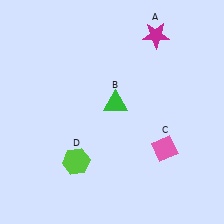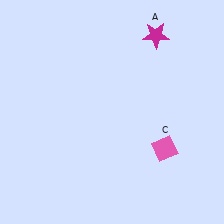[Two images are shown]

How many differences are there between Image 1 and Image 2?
There are 2 differences between the two images.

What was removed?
The green triangle (B), the lime hexagon (D) were removed in Image 2.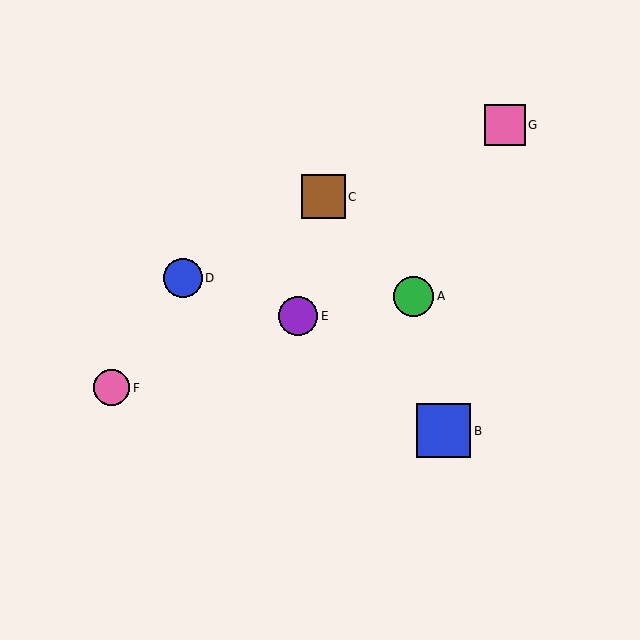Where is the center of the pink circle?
The center of the pink circle is at (112, 388).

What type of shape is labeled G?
Shape G is a pink square.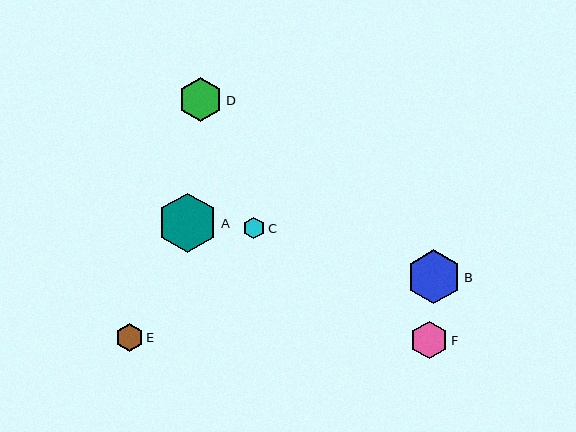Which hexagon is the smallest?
Hexagon C is the smallest with a size of approximately 21 pixels.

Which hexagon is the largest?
Hexagon A is the largest with a size of approximately 60 pixels.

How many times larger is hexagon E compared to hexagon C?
Hexagon E is approximately 1.3 times the size of hexagon C.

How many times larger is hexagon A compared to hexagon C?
Hexagon A is approximately 2.8 times the size of hexagon C.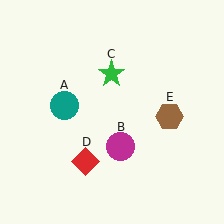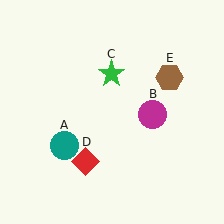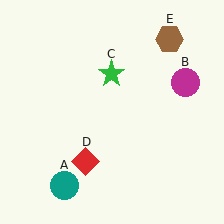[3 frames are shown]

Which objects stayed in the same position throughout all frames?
Green star (object C) and red diamond (object D) remained stationary.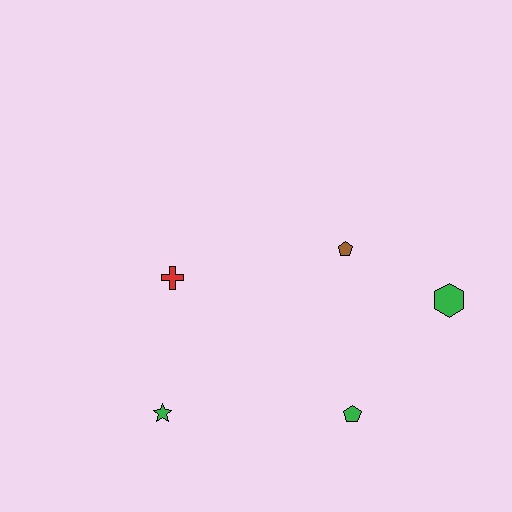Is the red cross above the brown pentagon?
No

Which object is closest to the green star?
The red cross is closest to the green star.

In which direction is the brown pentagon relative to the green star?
The brown pentagon is to the right of the green star.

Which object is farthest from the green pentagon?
The red cross is farthest from the green pentagon.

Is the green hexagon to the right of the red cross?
Yes